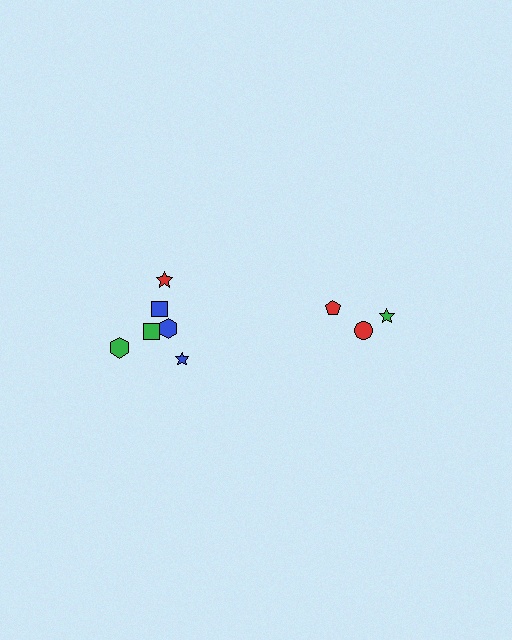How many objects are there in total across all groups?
There are 9 objects.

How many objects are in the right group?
There are 3 objects.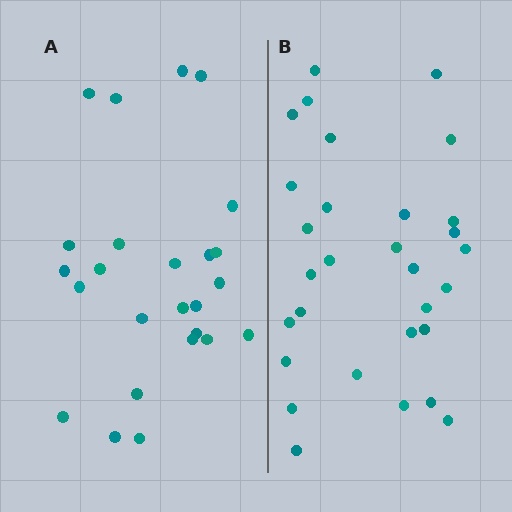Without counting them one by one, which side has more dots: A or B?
Region B (the right region) has more dots.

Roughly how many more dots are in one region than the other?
Region B has about 5 more dots than region A.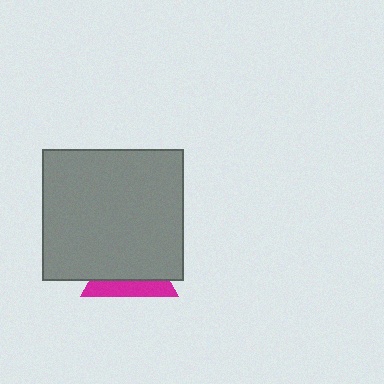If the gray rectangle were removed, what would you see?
You would see the complete magenta triangle.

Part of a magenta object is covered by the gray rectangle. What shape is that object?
It is a triangle.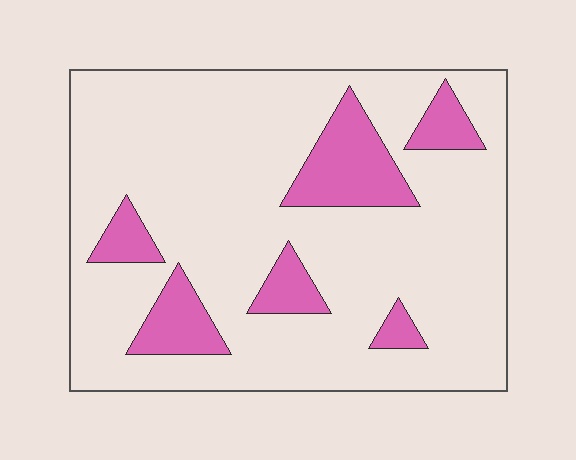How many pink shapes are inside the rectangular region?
6.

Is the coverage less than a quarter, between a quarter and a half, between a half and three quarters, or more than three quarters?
Less than a quarter.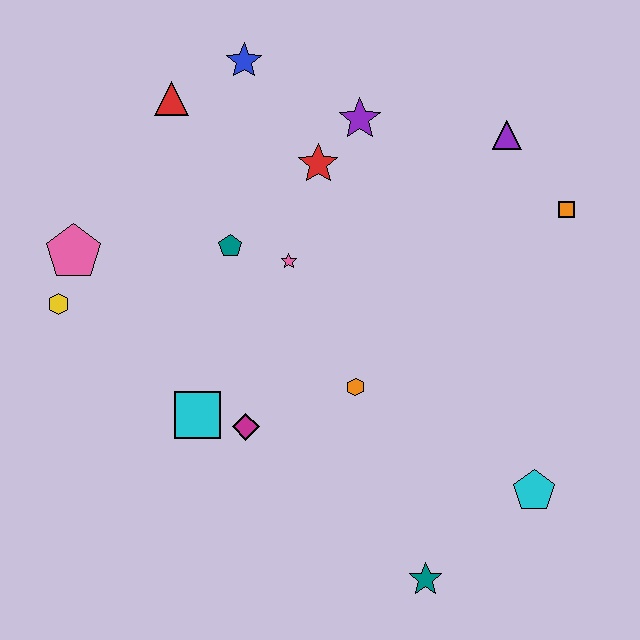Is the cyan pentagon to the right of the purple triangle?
Yes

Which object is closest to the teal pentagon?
The pink star is closest to the teal pentagon.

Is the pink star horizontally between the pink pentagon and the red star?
Yes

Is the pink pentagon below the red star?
Yes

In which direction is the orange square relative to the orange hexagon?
The orange square is to the right of the orange hexagon.